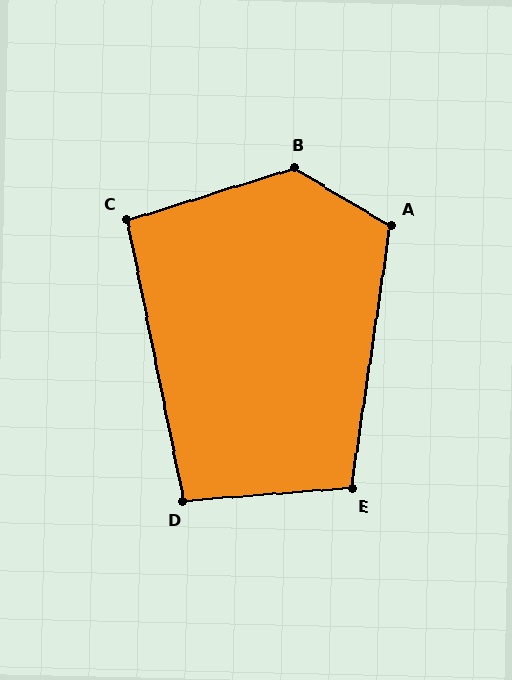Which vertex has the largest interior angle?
B, at approximately 132 degrees.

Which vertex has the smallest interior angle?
C, at approximately 96 degrees.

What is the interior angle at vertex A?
Approximately 113 degrees (obtuse).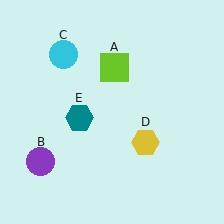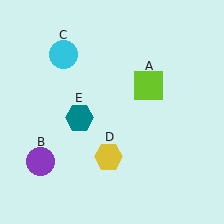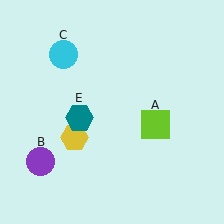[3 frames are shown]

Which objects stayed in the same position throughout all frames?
Purple circle (object B) and cyan circle (object C) and teal hexagon (object E) remained stationary.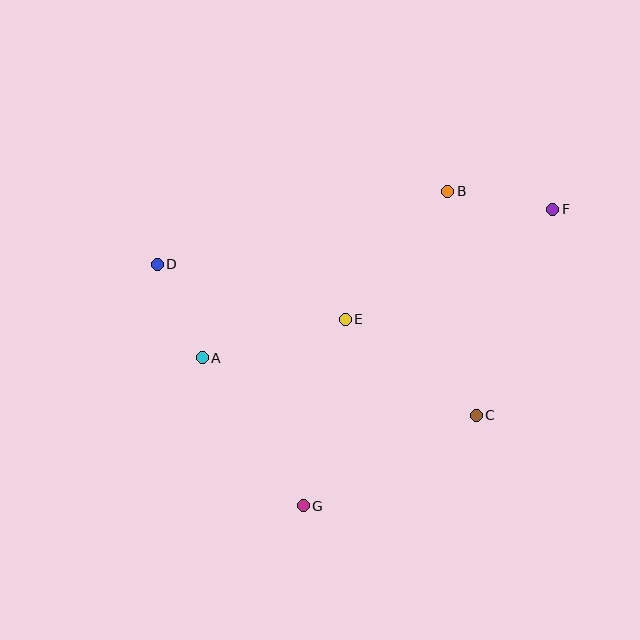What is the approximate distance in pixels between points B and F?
The distance between B and F is approximately 106 pixels.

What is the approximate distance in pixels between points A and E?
The distance between A and E is approximately 148 pixels.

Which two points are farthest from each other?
Points D and F are farthest from each other.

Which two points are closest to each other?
Points A and D are closest to each other.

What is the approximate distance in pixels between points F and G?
The distance between F and G is approximately 388 pixels.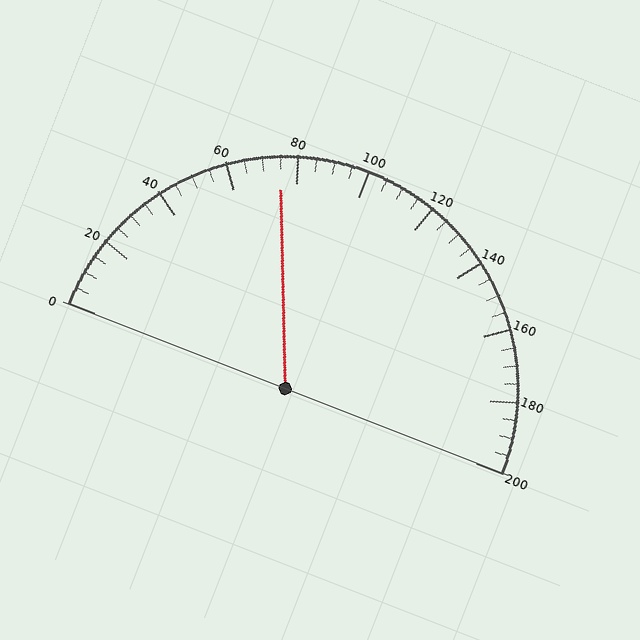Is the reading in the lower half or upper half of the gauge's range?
The reading is in the lower half of the range (0 to 200).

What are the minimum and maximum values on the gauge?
The gauge ranges from 0 to 200.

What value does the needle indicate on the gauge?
The needle indicates approximately 75.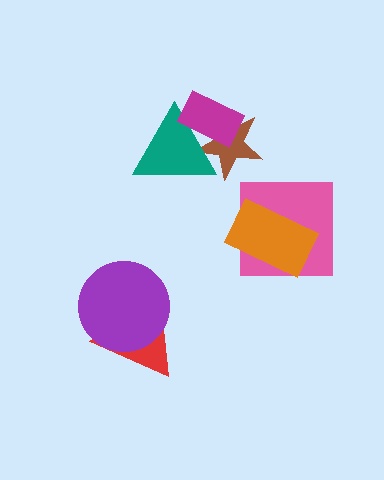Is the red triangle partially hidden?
Yes, it is partially covered by another shape.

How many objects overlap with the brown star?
2 objects overlap with the brown star.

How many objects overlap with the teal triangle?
2 objects overlap with the teal triangle.